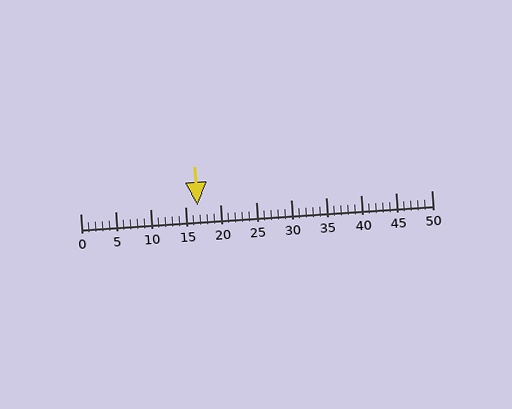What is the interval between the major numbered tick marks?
The major tick marks are spaced 5 units apart.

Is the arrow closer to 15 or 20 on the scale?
The arrow is closer to 15.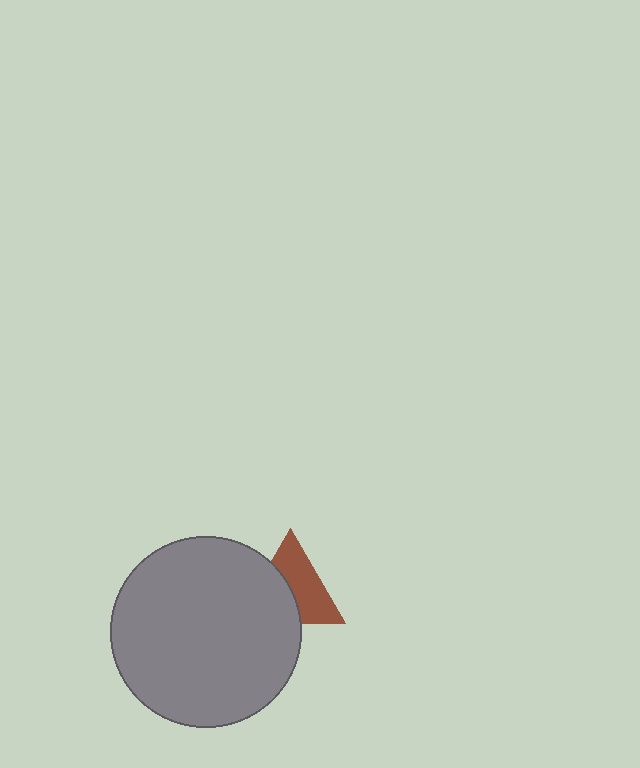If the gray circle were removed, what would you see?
You would see the complete brown triangle.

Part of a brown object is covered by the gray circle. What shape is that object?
It is a triangle.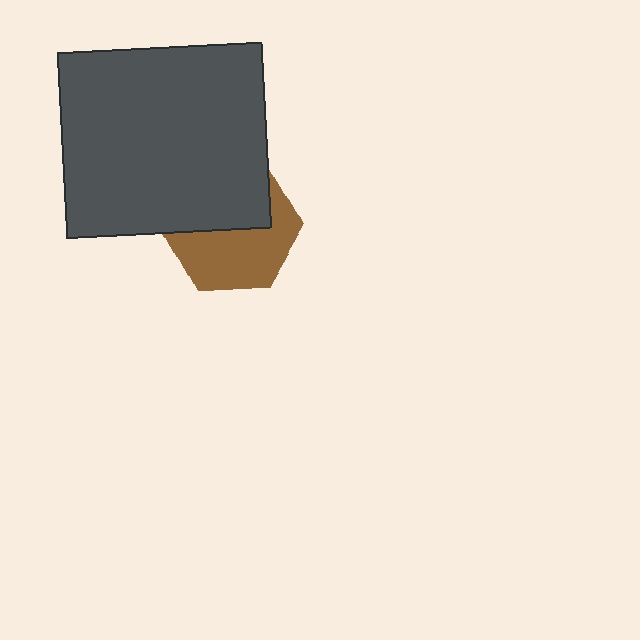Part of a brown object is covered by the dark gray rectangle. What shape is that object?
It is a hexagon.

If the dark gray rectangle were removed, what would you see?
You would see the complete brown hexagon.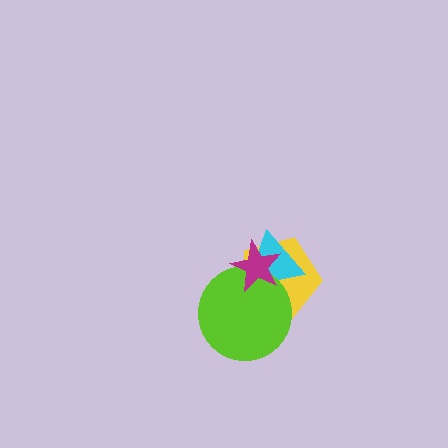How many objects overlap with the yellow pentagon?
3 objects overlap with the yellow pentagon.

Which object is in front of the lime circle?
The magenta star is in front of the lime circle.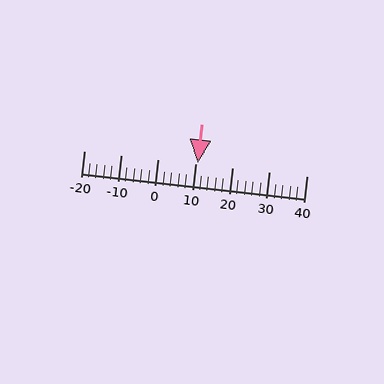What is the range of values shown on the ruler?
The ruler shows values from -20 to 40.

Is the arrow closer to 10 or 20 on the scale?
The arrow is closer to 10.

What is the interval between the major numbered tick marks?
The major tick marks are spaced 10 units apart.